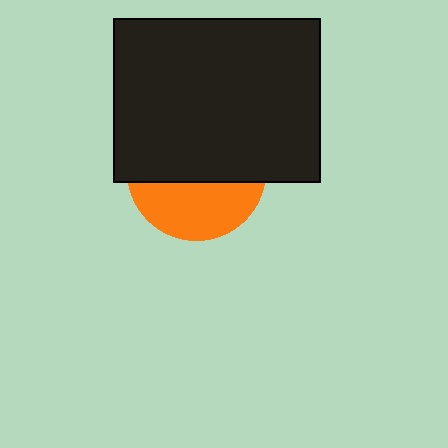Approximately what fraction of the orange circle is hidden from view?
Roughly 61% of the orange circle is hidden behind the black rectangle.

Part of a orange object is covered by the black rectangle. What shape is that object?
It is a circle.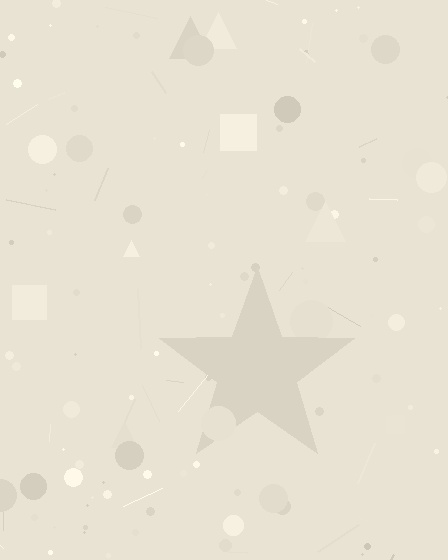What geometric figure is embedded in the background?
A star is embedded in the background.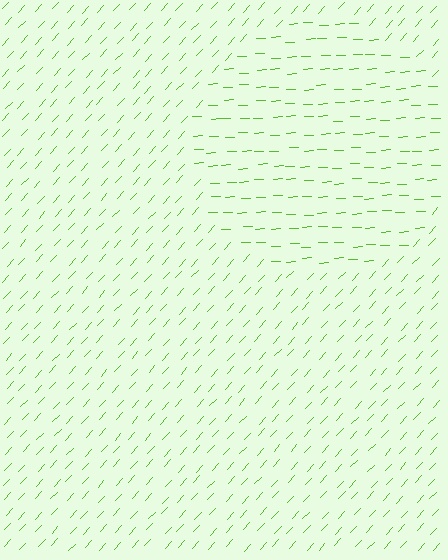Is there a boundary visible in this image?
Yes, there is a texture boundary formed by a change in line orientation.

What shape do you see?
I see a circle.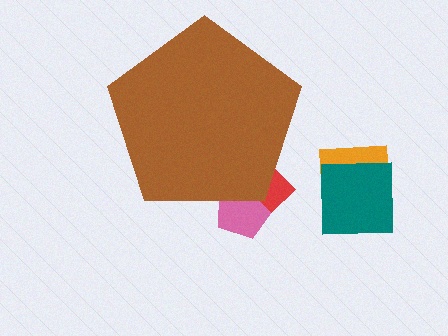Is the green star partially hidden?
No, the green star is fully visible.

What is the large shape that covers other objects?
A brown pentagon.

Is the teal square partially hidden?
No, the teal square is fully visible.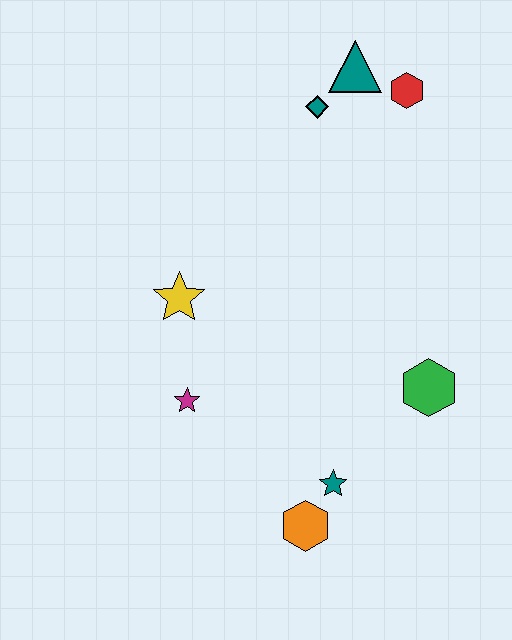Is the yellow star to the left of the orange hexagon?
Yes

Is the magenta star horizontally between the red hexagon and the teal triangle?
No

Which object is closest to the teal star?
The orange hexagon is closest to the teal star.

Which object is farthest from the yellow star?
The red hexagon is farthest from the yellow star.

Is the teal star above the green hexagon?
No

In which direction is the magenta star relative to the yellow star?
The magenta star is below the yellow star.